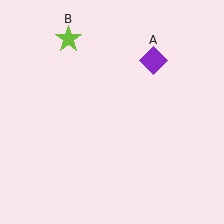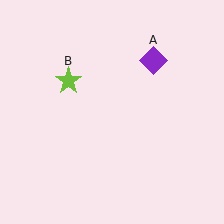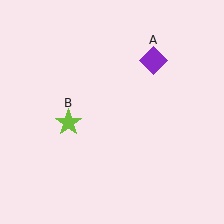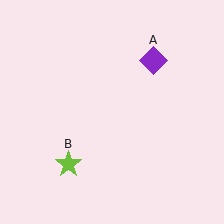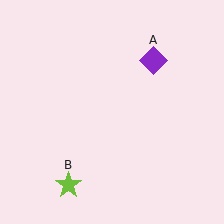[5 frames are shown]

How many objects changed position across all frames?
1 object changed position: lime star (object B).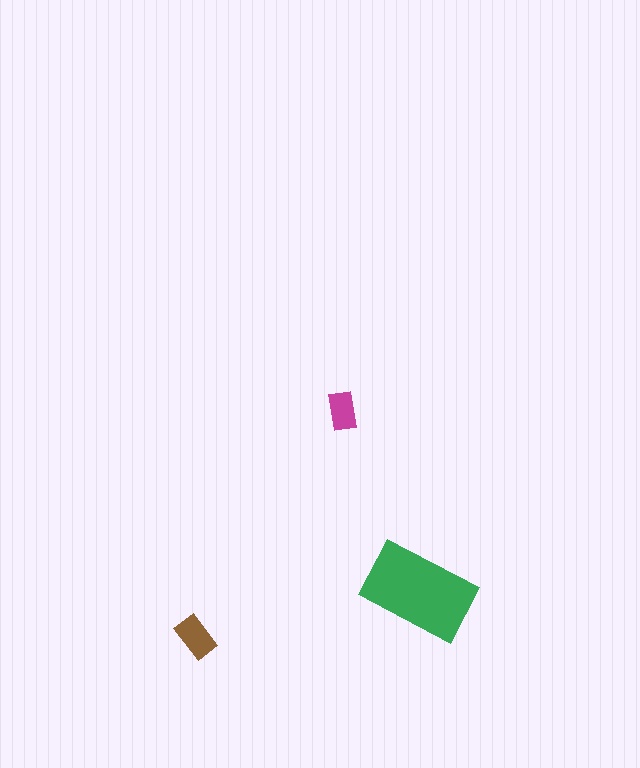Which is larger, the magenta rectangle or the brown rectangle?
The brown one.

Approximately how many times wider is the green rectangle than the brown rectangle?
About 2.5 times wider.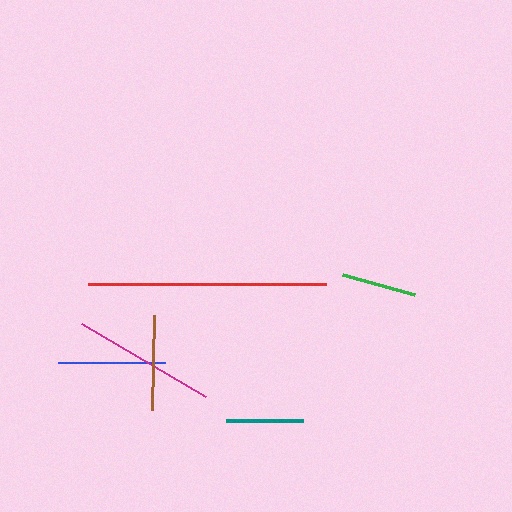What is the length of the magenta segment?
The magenta segment is approximately 144 pixels long.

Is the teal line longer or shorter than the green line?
The teal line is longer than the green line.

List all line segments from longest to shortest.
From longest to shortest: red, magenta, blue, brown, teal, green.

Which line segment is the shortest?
The green line is the shortest at approximately 75 pixels.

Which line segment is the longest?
The red line is the longest at approximately 238 pixels.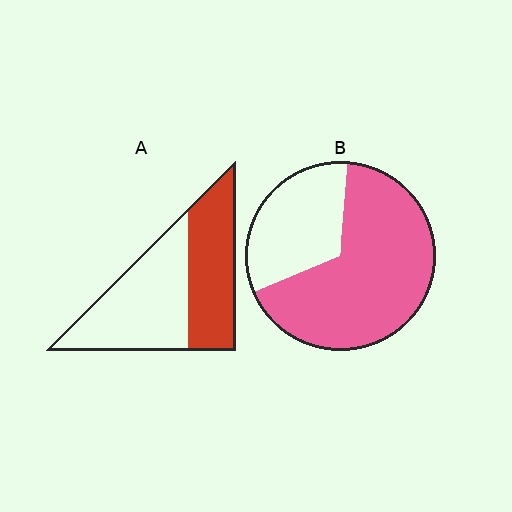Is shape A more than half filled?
No.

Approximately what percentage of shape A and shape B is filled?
A is approximately 45% and B is approximately 70%.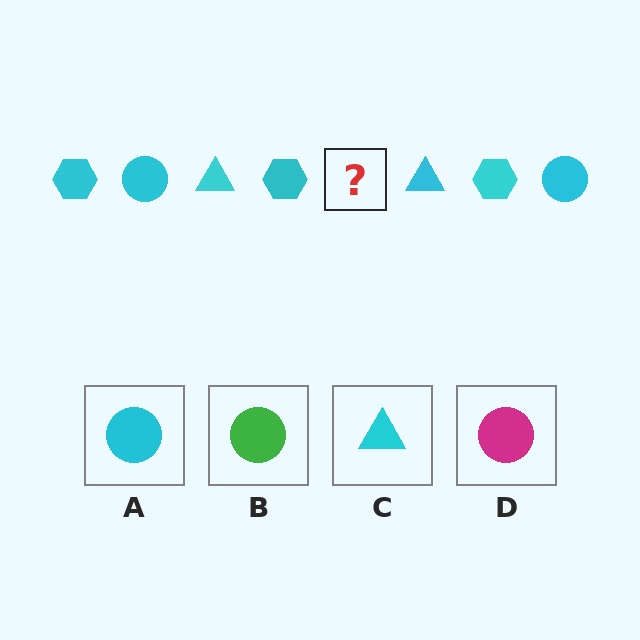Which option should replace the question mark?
Option A.